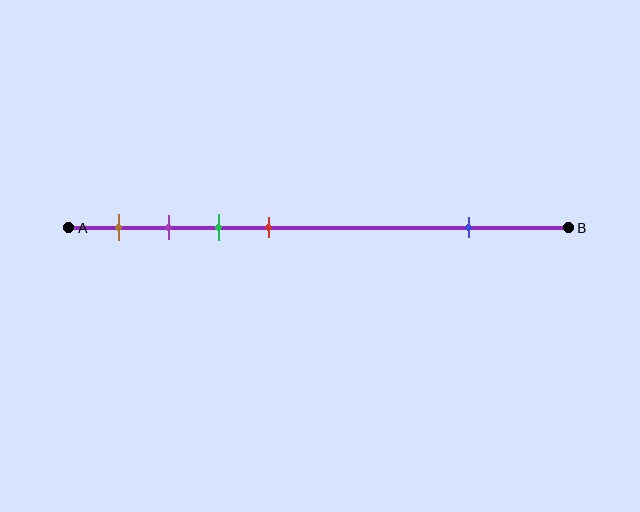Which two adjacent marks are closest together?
The purple and green marks are the closest adjacent pair.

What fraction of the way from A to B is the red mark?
The red mark is approximately 40% (0.4) of the way from A to B.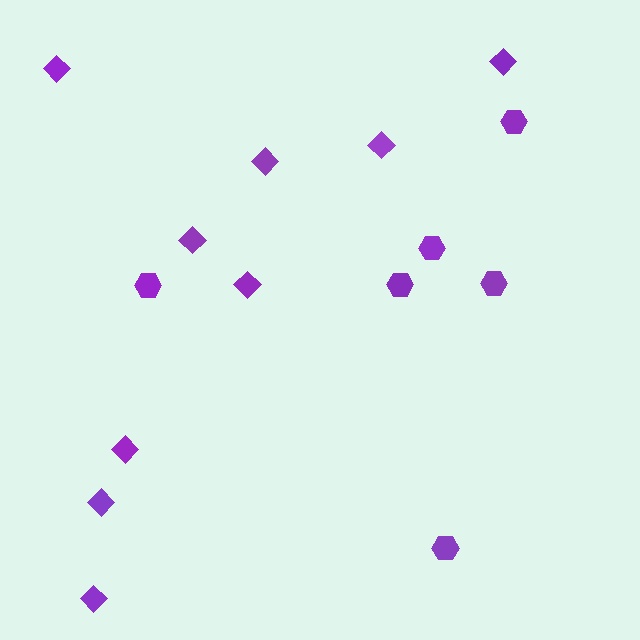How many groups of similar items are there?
There are 2 groups: one group of hexagons (6) and one group of diamonds (9).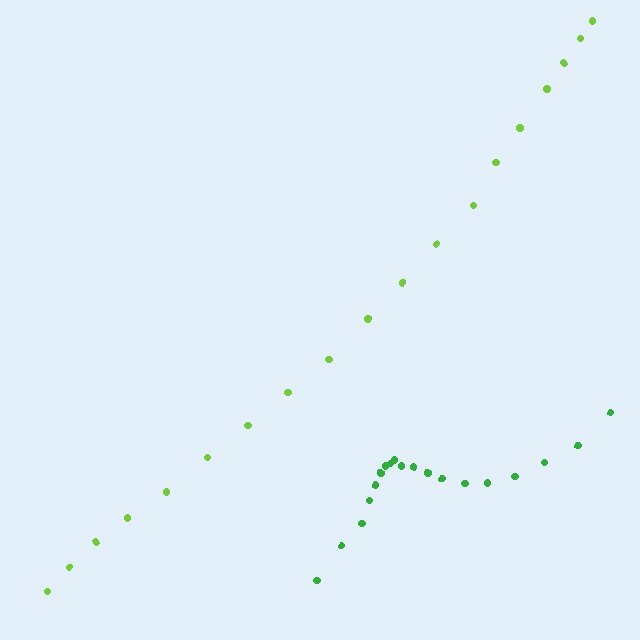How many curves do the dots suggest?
There are 2 distinct paths.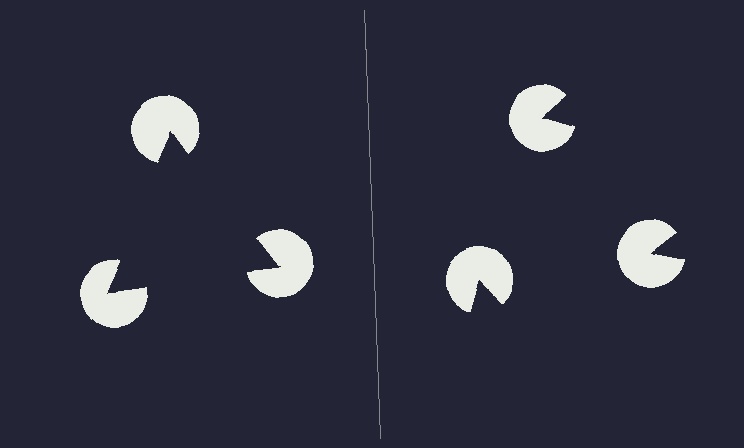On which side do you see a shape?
An illusory triangle appears on the left side. On the right side the wedge cuts are rotated, so no coherent shape forms.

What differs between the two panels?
The pac-man discs are positioned identically on both sides; only the wedge orientations differ. On the left they align to a triangle; on the right they are misaligned.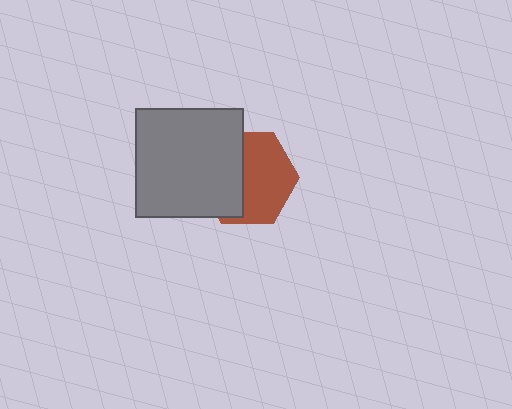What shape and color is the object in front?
The object in front is a gray square.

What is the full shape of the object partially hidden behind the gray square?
The partially hidden object is a brown hexagon.